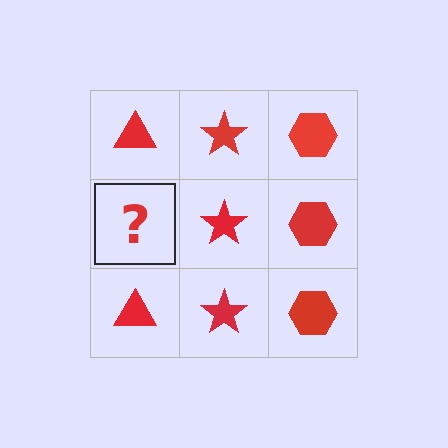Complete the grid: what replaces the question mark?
The question mark should be replaced with a red triangle.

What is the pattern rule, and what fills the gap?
The rule is that each column has a consistent shape. The gap should be filled with a red triangle.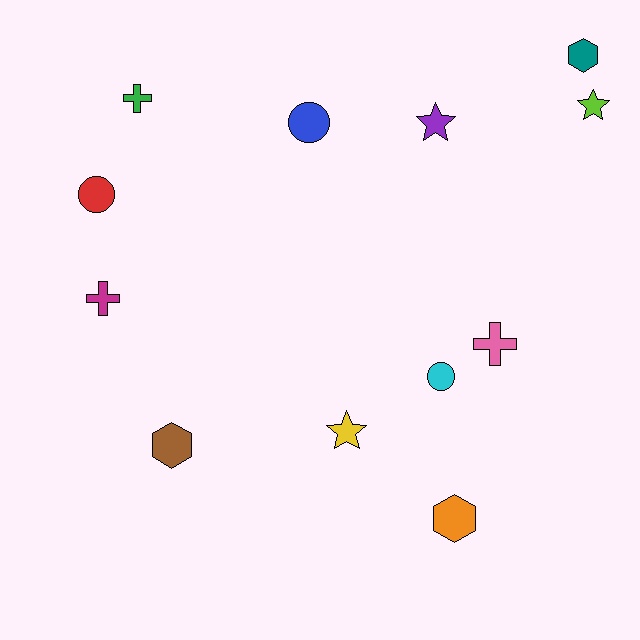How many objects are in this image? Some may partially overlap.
There are 12 objects.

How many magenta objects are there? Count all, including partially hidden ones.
There is 1 magenta object.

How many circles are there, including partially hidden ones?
There are 3 circles.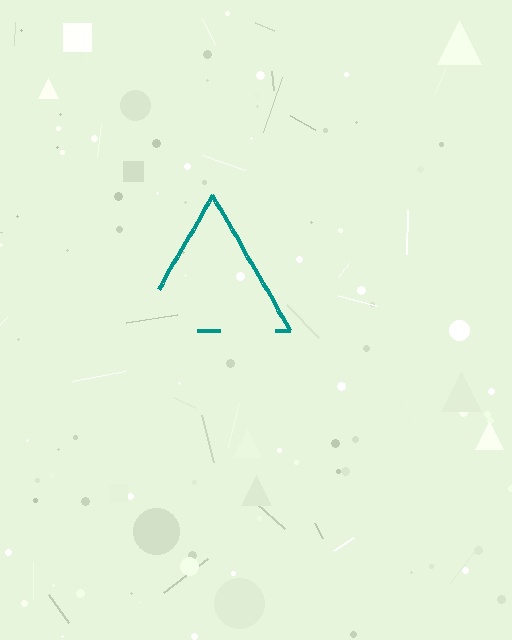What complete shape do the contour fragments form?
The contour fragments form a triangle.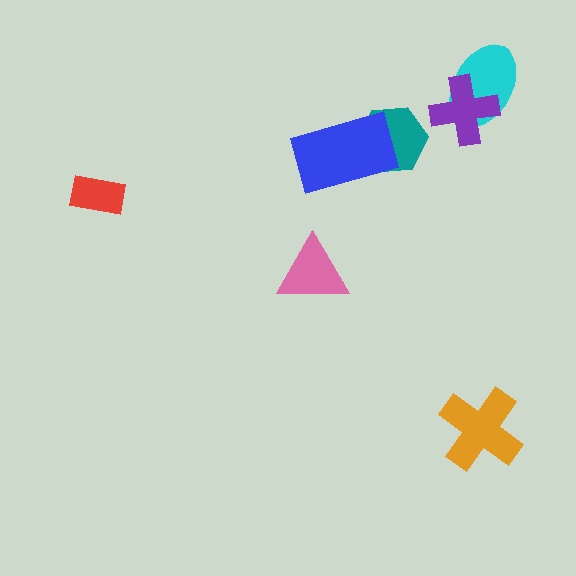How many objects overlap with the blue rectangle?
1 object overlaps with the blue rectangle.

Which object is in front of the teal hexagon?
The blue rectangle is in front of the teal hexagon.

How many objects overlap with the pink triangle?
0 objects overlap with the pink triangle.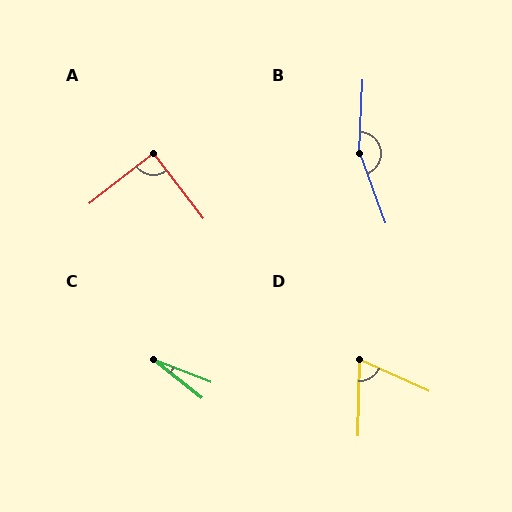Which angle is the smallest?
C, at approximately 17 degrees.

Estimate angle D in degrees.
Approximately 67 degrees.